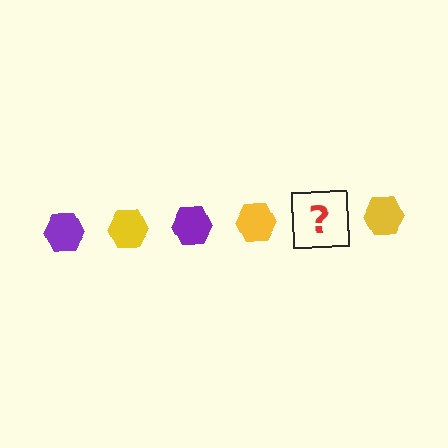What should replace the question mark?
The question mark should be replaced with a purple hexagon.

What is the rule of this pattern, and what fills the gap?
The rule is that the pattern cycles through purple, yellow hexagons. The gap should be filled with a purple hexagon.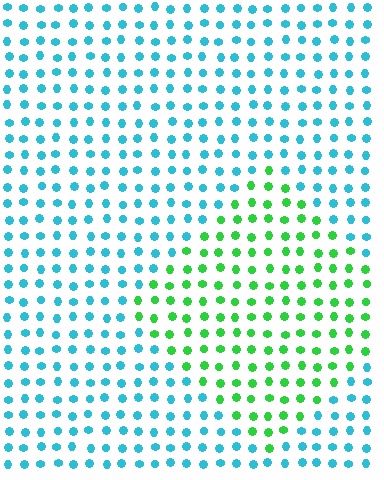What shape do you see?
I see a diamond.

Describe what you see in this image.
The image is filled with small cyan elements in a uniform arrangement. A diamond-shaped region is visible where the elements are tinted to a slightly different hue, forming a subtle color boundary.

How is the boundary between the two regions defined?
The boundary is defined purely by a slight shift in hue (about 61 degrees). Spacing, size, and orientation are identical on both sides.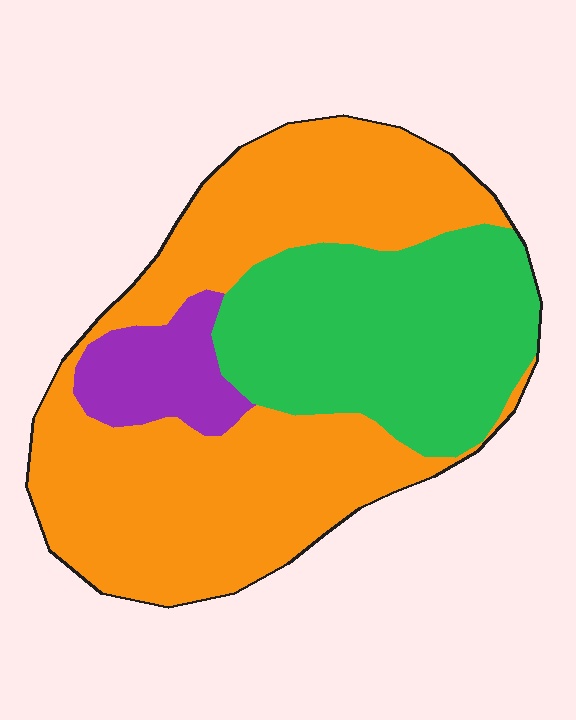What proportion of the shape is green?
Green covers roughly 35% of the shape.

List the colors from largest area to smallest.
From largest to smallest: orange, green, purple.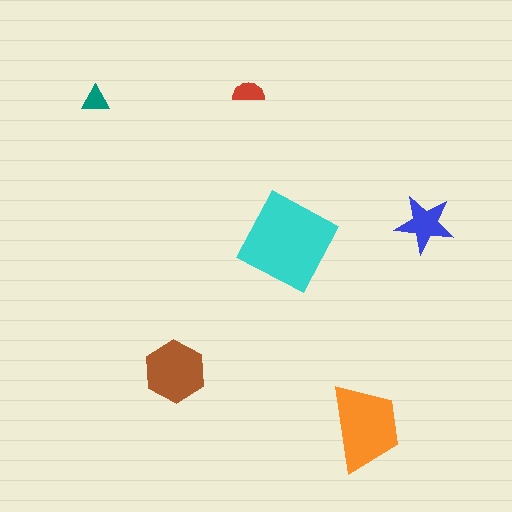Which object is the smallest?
The teal triangle.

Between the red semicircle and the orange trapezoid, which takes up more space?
The orange trapezoid.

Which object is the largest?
The cyan square.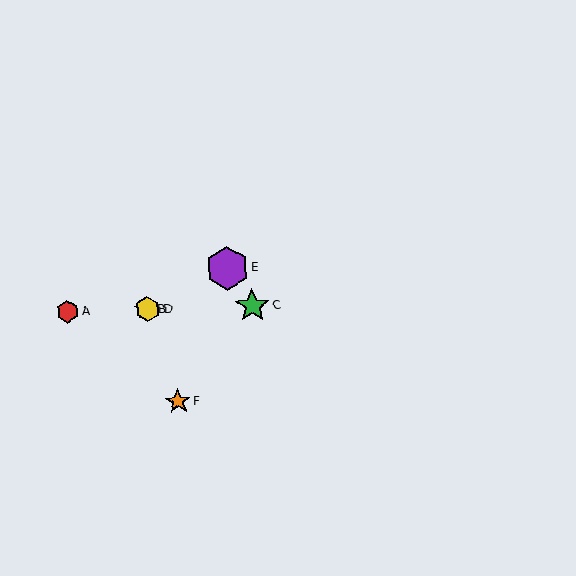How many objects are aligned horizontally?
4 objects (A, B, C, D) are aligned horizontally.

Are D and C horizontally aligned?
Yes, both are at y≈309.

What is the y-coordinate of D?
Object D is at y≈309.